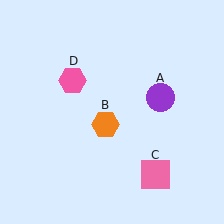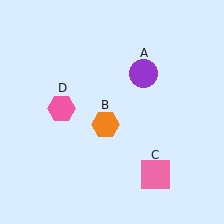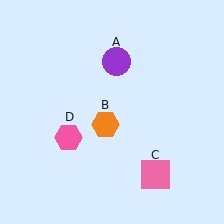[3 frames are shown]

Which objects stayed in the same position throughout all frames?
Orange hexagon (object B) and pink square (object C) remained stationary.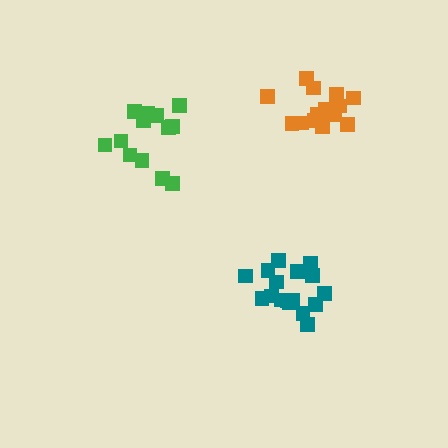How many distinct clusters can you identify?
There are 3 distinct clusters.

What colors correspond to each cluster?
The clusters are colored: orange, teal, green.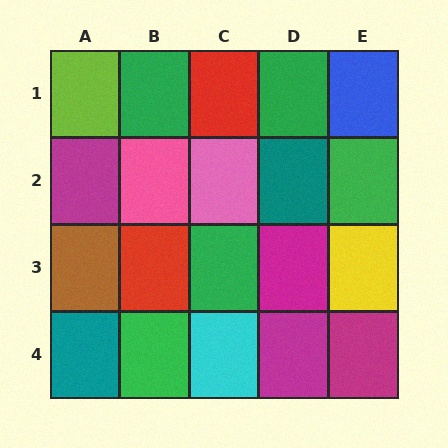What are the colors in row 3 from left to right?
Brown, red, green, magenta, yellow.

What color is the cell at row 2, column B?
Pink.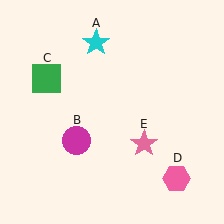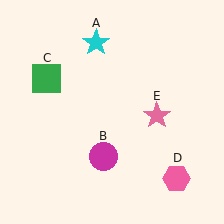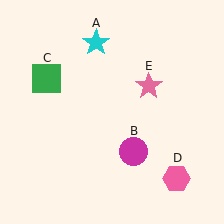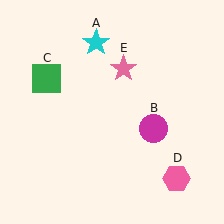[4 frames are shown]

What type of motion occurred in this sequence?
The magenta circle (object B), pink star (object E) rotated counterclockwise around the center of the scene.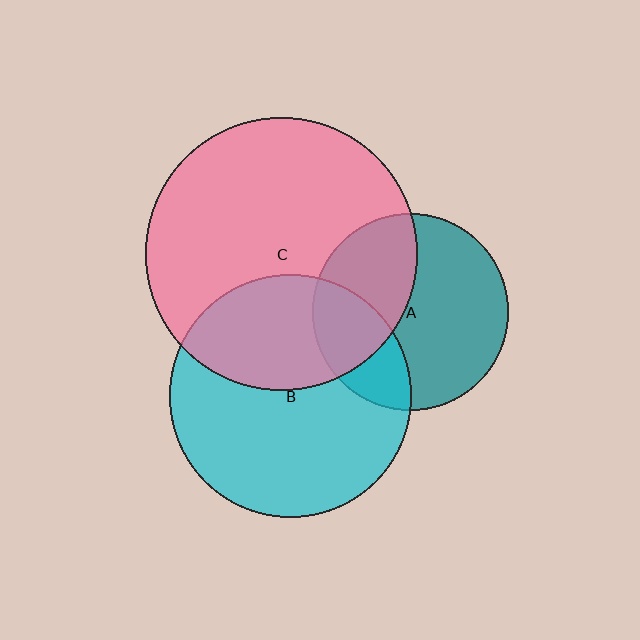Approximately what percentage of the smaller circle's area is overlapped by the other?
Approximately 40%.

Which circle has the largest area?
Circle C (pink).